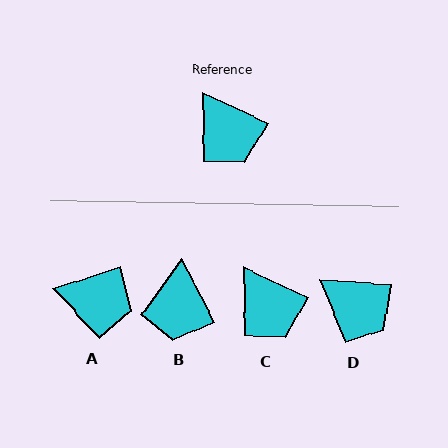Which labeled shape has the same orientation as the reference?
C.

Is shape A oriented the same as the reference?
No, it is off by about 43 degrees.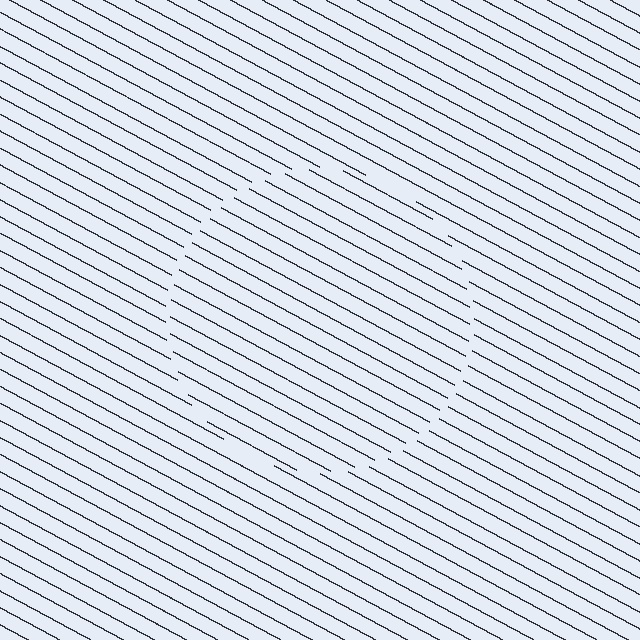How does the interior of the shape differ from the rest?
The interior of the shape contains the same grating, shifted by half a period — the contour is defined by the phase discontinuity where line-ends from the inner and outer gratings abut.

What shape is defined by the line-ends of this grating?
An illusory circle. The interior of the shape contains the same grating, shifted by half a period — the contour is defined by the phase discontinuity where line-ends from the inner and outer gratings abut.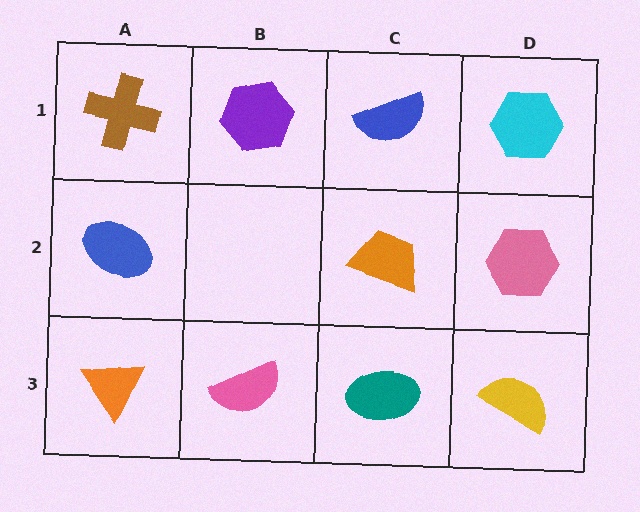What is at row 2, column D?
A pink hexagon.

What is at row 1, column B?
A purple hexagon.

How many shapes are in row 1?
4 shapes.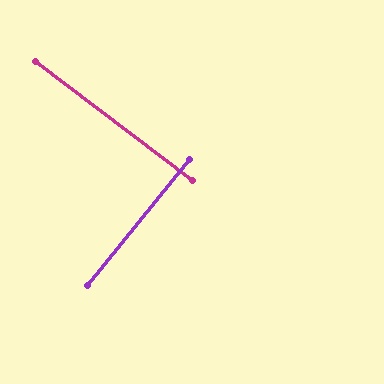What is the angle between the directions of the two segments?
Approximately 88 degrees.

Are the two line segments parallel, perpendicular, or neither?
Perpendicular — they meet at approximately 88°.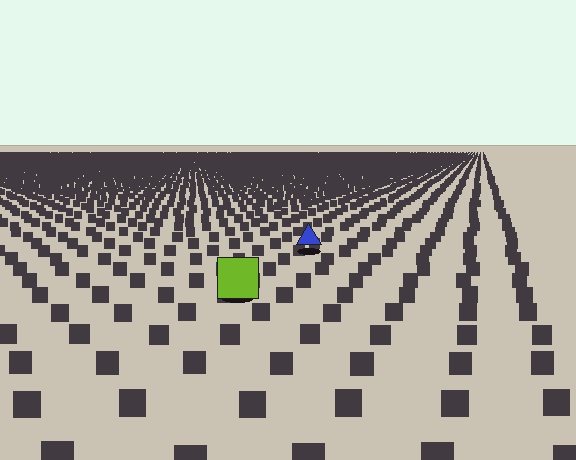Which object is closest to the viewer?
The lime square is closest. The texture marks near it are larger and more spread out.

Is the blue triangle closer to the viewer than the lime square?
No. The lime square is closer — you can tell from the texture gradient: the ground texture is coarser near it.